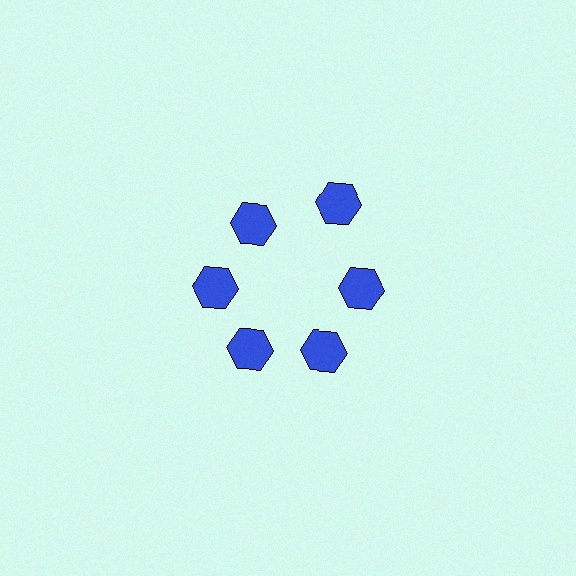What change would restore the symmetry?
The symmetry would be restored by moving it inward, back onto the ring so that all 6 hexagons sit at equal angles and equal distance from the center.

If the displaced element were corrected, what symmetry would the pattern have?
It would have 6-fold rotational symmetry — the pattern would map onto itself every 60 degrees.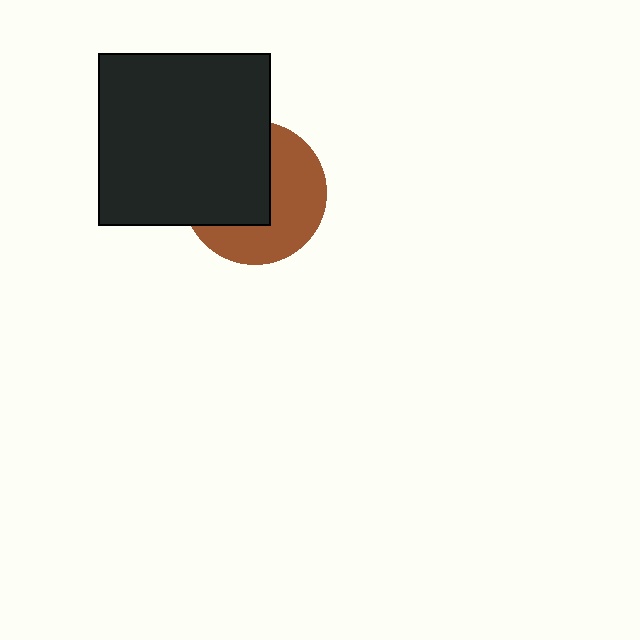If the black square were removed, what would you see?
You would see the complete brown circle.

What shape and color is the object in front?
The object in front is a black square.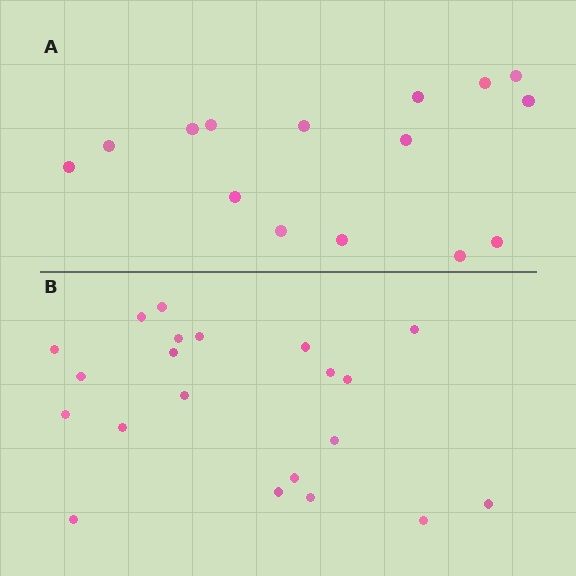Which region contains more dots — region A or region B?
Region B (the bottom region) has more dots.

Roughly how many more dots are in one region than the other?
Region B has about 6 more dots than region A.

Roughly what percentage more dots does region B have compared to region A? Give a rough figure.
About 40% more.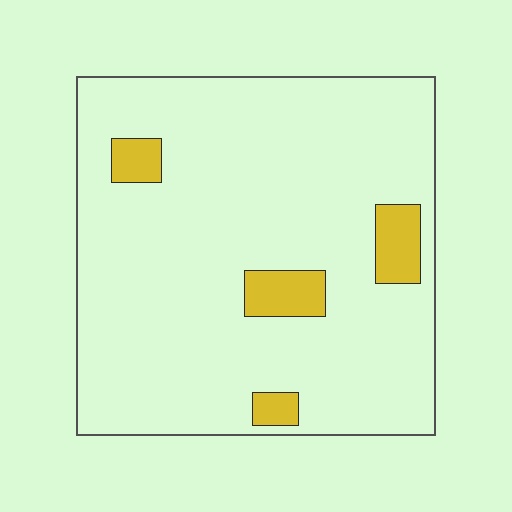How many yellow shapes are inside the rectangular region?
4.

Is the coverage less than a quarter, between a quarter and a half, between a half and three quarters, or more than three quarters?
Less than a quarter.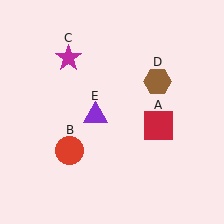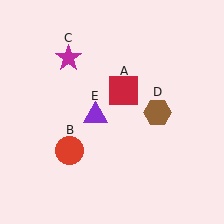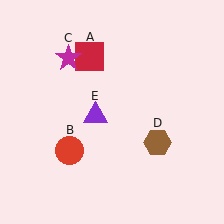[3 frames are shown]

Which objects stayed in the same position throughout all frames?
Red circle (object B) and magenta star (object C) and purple triangle (object E) remained stationary.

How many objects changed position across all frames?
2 objects changed position: red square (object A), brown hexagon (object D).